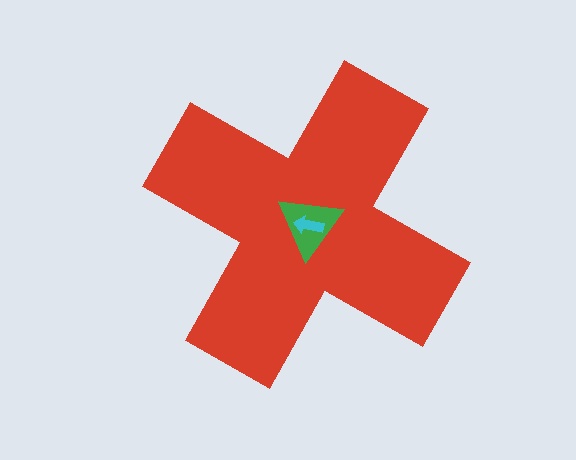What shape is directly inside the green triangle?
The cyan arrow.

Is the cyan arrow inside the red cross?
Yes.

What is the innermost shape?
The cyan arrow.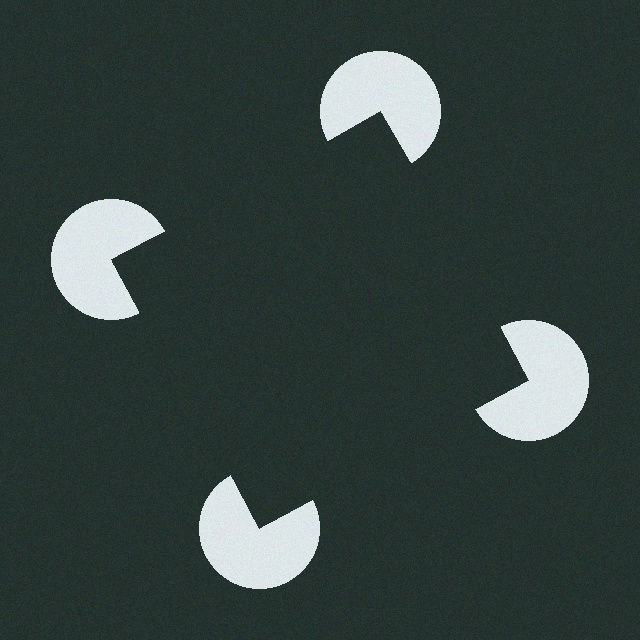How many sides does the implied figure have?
4 sides.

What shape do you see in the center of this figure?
An illusory square — its edges are inferred from the aligned wedge cuts in the pac-man discs, not physically drawn.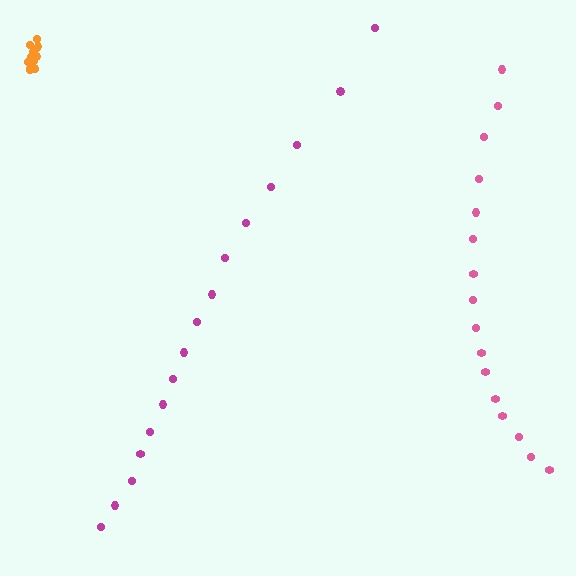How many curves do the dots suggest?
There are 3 distinct paths.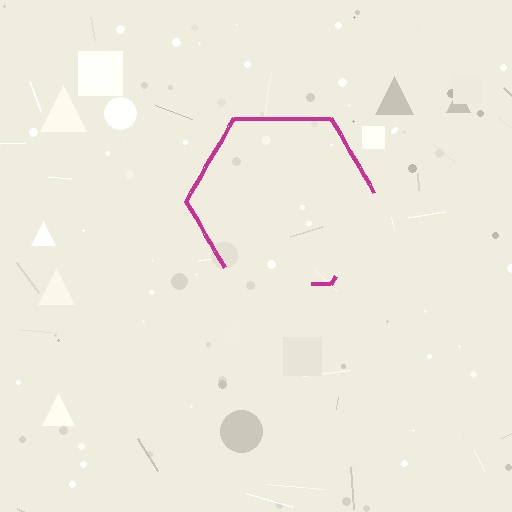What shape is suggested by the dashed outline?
The dashed outline suggests a hexagon.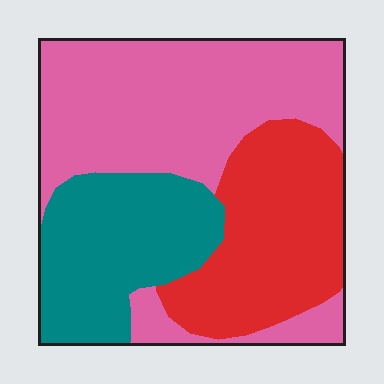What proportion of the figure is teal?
Teal takes up between a sixth and a third of the figure.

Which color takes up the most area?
Pink, at roughly 45%.